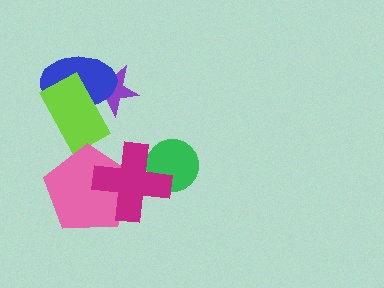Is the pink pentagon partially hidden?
Yes, it is partially covered by another shape.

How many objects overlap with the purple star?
2 objects overlap with the purple star.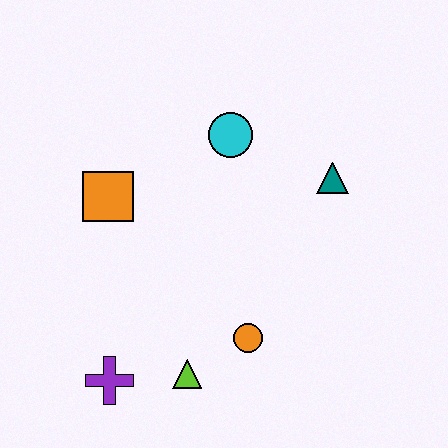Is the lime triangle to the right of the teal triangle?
No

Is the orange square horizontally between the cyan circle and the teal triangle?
No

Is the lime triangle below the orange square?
Yes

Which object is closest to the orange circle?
The lime triangle is closest to the orange circle.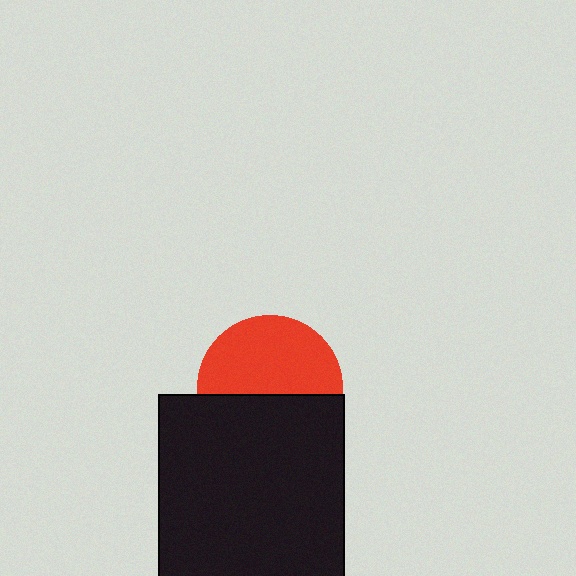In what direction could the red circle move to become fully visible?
The red circle could move up. That would shift it out from behind the black square entirely.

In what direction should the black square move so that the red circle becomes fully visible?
The black square should move down. That is the shortest direction to clear the overlap and leave the red circle fully visible.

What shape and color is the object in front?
The object in front is a black square.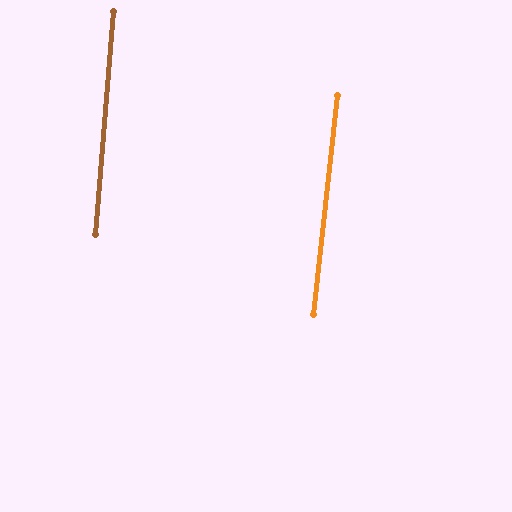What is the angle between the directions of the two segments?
Approximately 2 degrees.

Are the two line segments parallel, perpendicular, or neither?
Parallel — their directions differ by only 1.7°.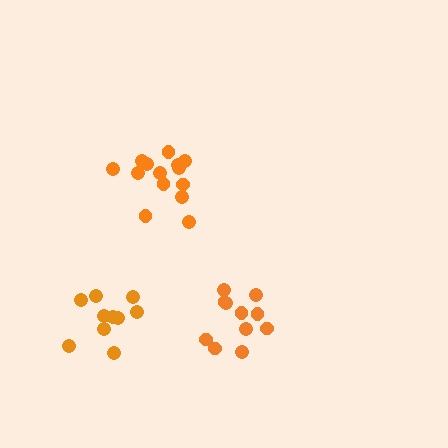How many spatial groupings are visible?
There are 3 spatial groupings.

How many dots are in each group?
Group 1: 10 dots, Group 2: 11 dots, Group 3: 14 dots (35 total).